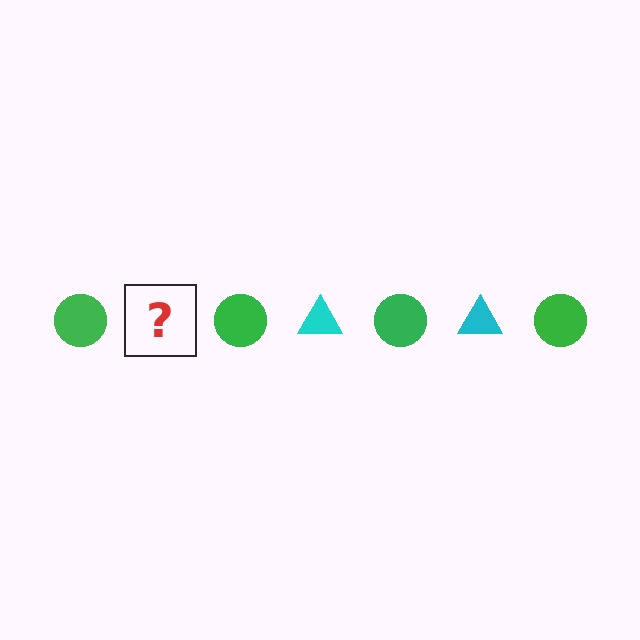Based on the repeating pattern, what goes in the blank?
The blank should be a cyan triangle.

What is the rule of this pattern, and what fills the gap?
The rule is that the pattern alternates between green circle and cyan triangle. The gap should be filled with a cyan triangle.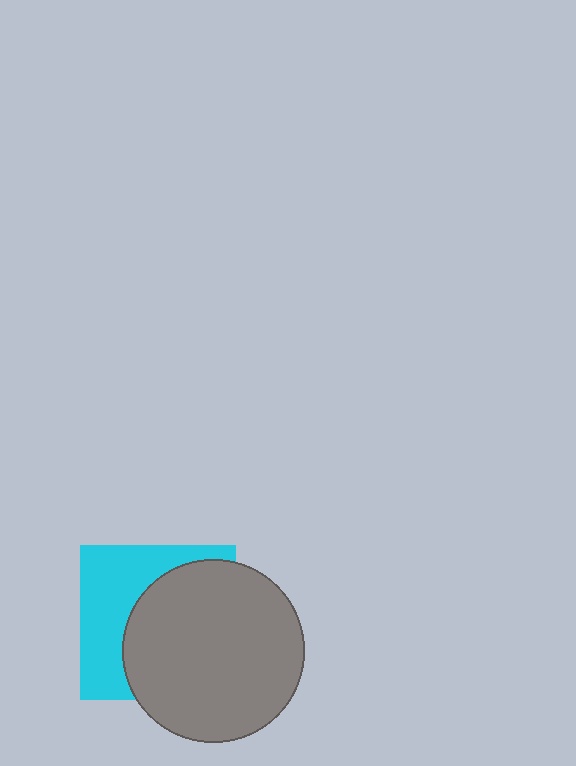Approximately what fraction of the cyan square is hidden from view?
Roughly 58% of the cyan square is hidden behind the gray circle.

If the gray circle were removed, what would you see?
You would see the complete cyan square.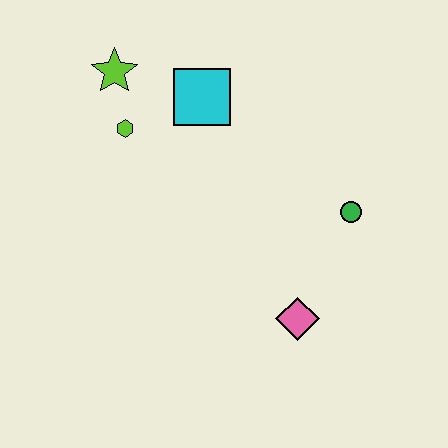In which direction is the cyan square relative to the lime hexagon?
The cyan square is to the right of the lime hexagon.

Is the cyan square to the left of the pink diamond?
Yes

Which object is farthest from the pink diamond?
The lime star is farthest from the pink diamond.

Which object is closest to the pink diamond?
The green circle is closest to the pink diamond.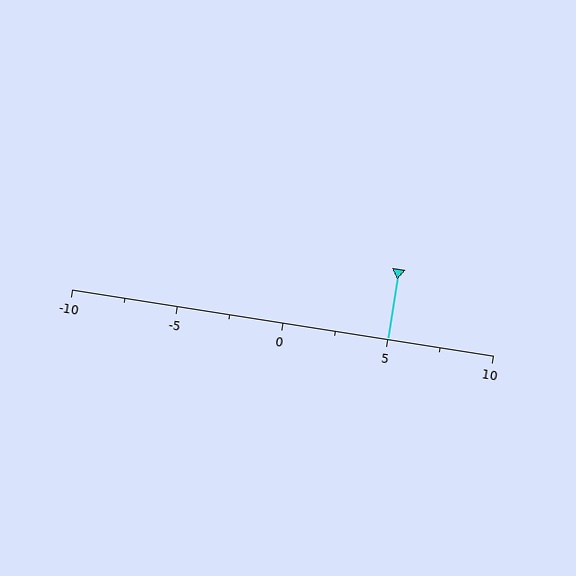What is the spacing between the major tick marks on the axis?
The major ticks are spaced 5 apart.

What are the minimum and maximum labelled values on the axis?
The axis runs from -10 to 10.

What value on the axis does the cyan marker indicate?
The marker indicates approximately 5.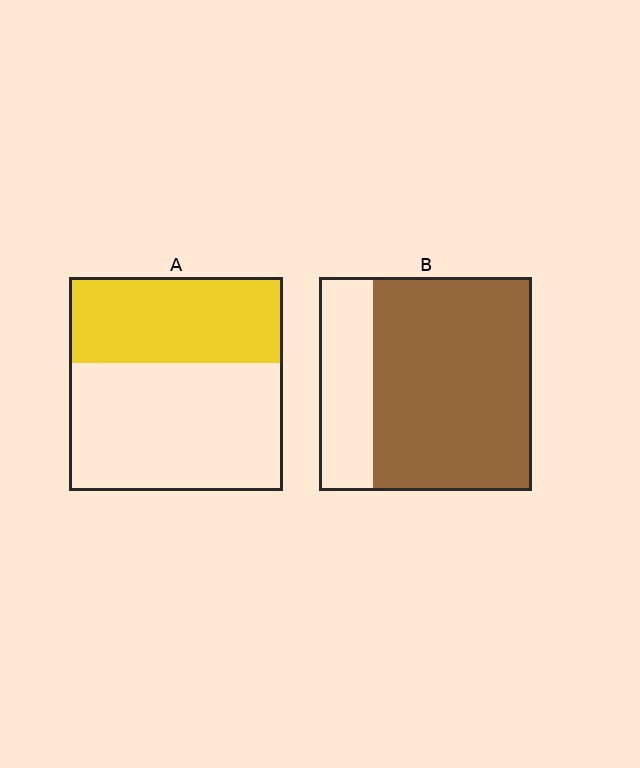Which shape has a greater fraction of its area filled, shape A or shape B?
Shape B.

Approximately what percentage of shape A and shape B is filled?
A is approximately 40% and B is approximately 75%.